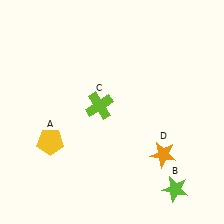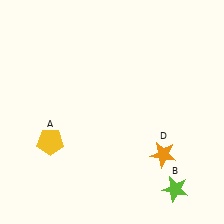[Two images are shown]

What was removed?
The lime cross (C) was removed in Image 2.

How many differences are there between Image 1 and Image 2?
There is 1 difference between the two images.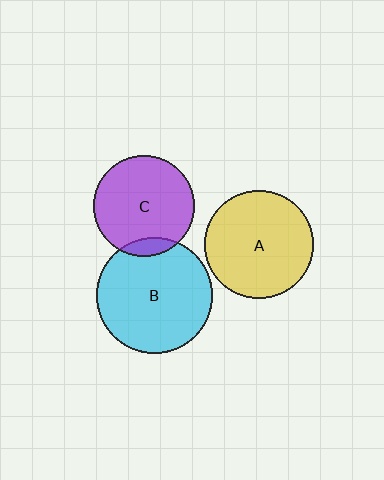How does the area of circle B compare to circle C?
Approximately 1.3 times.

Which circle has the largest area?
Circle B (cyan).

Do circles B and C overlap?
Yes.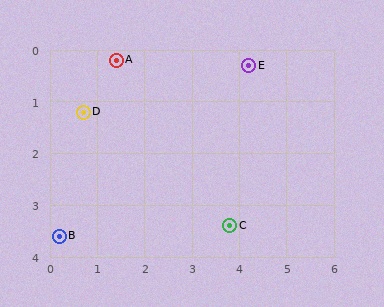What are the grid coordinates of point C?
Point C is at approximately (3.8, 3.4).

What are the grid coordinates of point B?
Point B is at approximately (0.2, 3.6).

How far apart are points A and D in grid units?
Points A and D are about 1.2 grid units apart.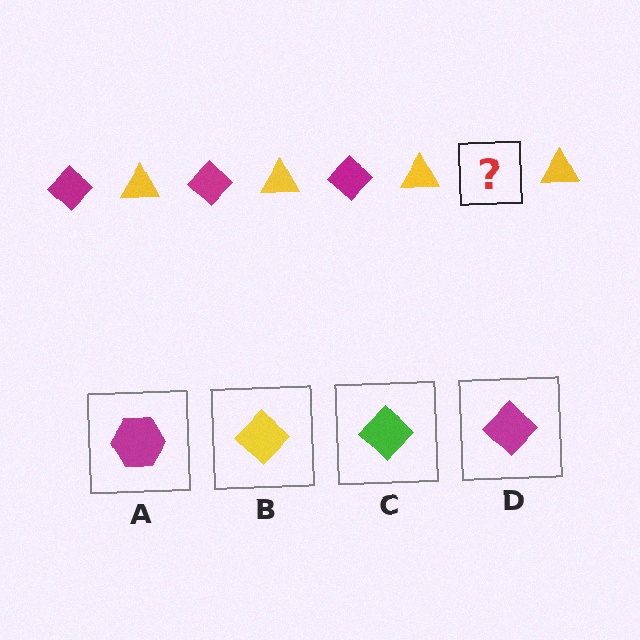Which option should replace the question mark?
Option D.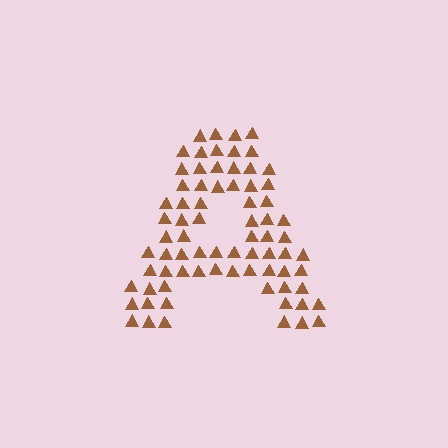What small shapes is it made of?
It is made of small triangles.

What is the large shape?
The large shape is the letter A.